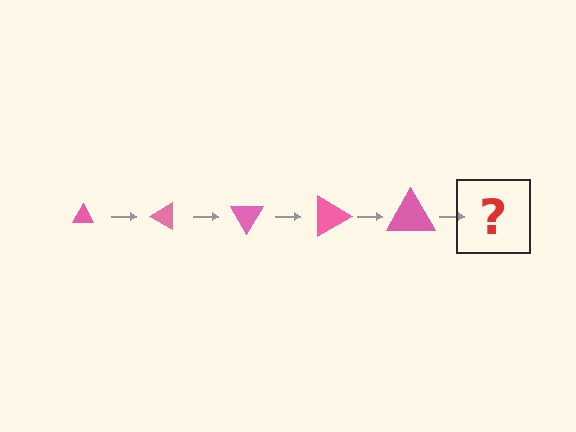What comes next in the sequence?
The next element should be a triangle, larger than the previous one and rotated 150 degrees from the start.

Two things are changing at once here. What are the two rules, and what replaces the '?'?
The two rules are that the triangle grows larger each step and it rotates 30 degrees each step. The '?' should be a triangle, larger than the previous one and rotated 150 degrees from the start.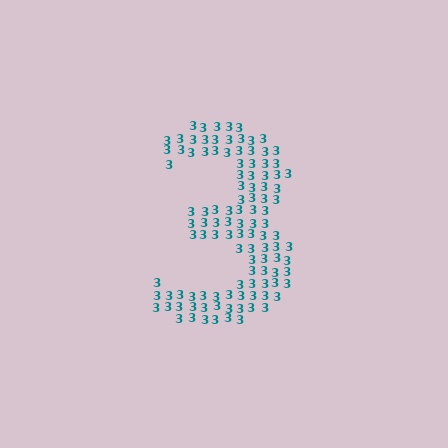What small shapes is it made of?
It is made of small digit 3's.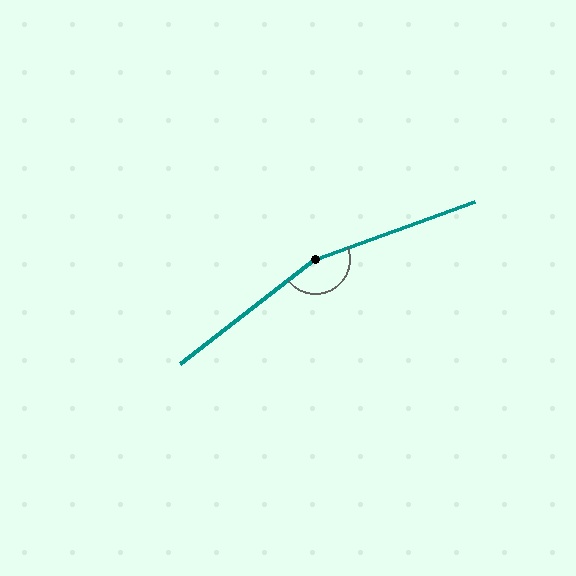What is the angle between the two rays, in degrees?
Approximately 162 degrees.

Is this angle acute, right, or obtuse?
It is obtuse.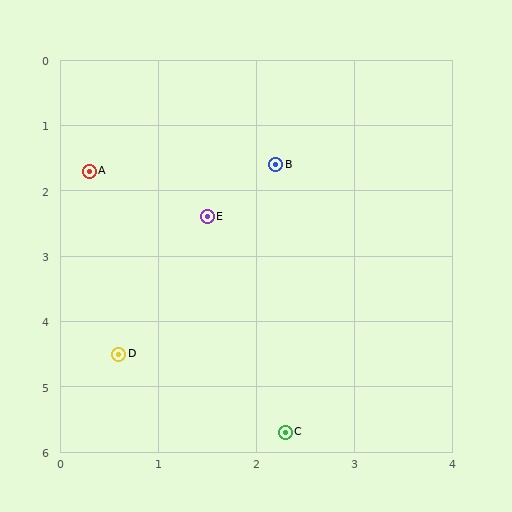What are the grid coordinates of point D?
Point D is at approximately (0.6, 4.5).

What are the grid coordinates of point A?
Point A is at approximately (0.3, 1.7).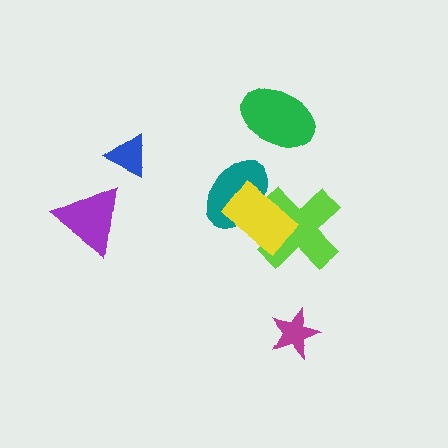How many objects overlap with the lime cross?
2 objects overlap with the lime cross.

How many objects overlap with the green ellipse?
0 objects overlap with the green ellipse.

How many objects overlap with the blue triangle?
0 objects overlap with the blue triangle.